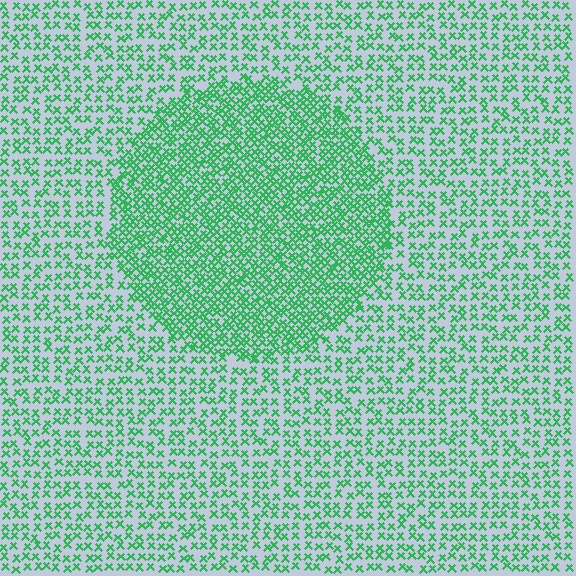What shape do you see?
I see a circle.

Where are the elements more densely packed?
The elements are more densely packed inside the circle boundary.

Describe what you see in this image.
The image contains small green elements arranged at two different densities. A circle-shaped region is visible where the elements are more densely packed than the surrounding area.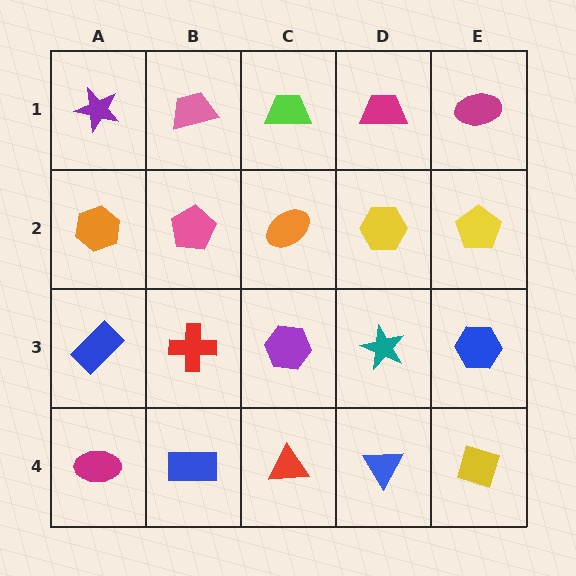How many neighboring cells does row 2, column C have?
4.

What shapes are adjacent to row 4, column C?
A purple hexagon (row 3, column C), a blue rectangle (row 4, column B), a blue triangle (row 4, column D).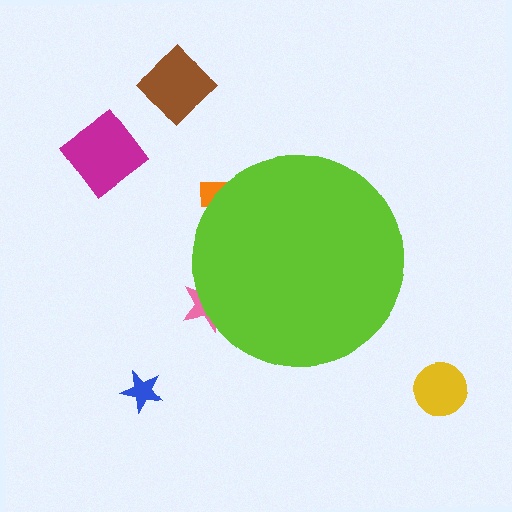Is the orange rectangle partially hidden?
Yes, the orange rectangle is partially hidden behind the lime circle.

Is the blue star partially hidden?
No, the blue star is fully visible.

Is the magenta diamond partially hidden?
No, the magenta diamond is fully visible.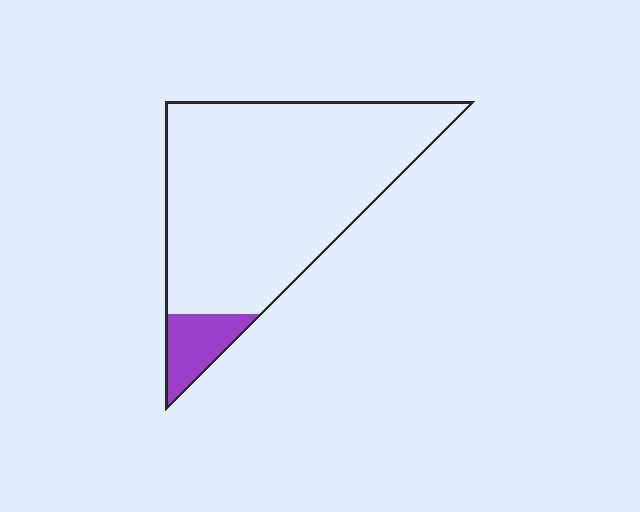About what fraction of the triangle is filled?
About one tenth (1/10).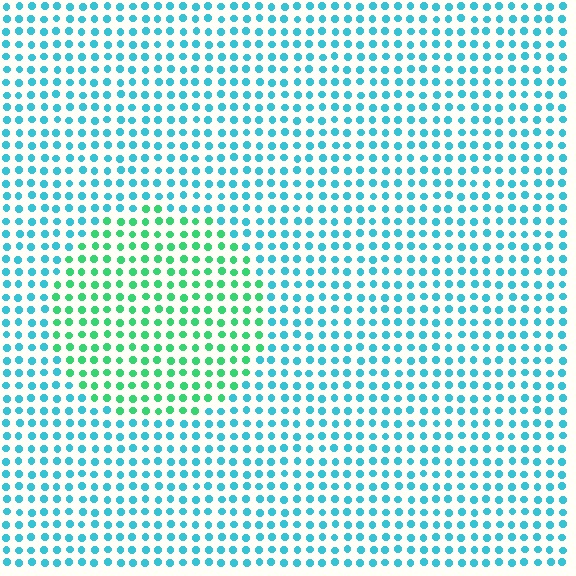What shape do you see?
I see a circle.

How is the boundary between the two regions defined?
The boundary is defined purely by a slight shift in hue (about 44 degrees). Spacing, size, and orientation are identical on both sides.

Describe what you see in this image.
The image is filled with small cyan elements in a uniform arrangement. A circle-shaped region is visible where the elements are tinted to a slightly different hue, forming a subtle color boundary.